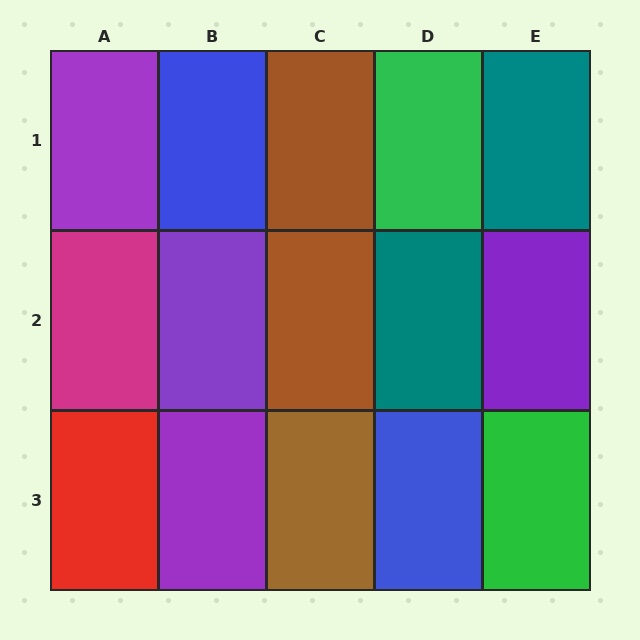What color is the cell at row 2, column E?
Purple.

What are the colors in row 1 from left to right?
Purple, blue, brown, green, teal.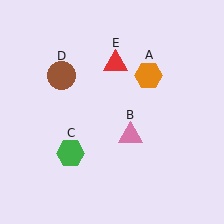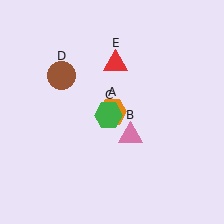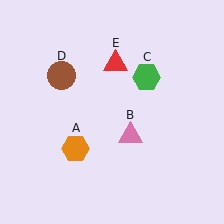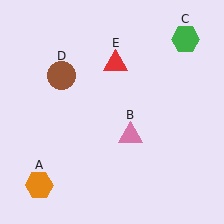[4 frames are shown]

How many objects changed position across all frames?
2 objects changed position: orange hexagon (object A), green hexagon (object C).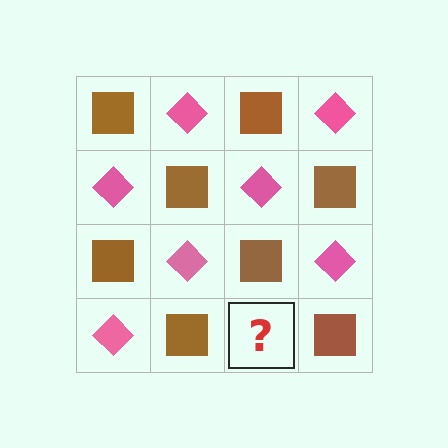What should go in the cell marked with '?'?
The missing cell should contain a pink diamond.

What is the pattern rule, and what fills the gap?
The rule is that it alternates brown square and pink diamond in a checkerboard pattern. The gap should be filled with a pink diamond.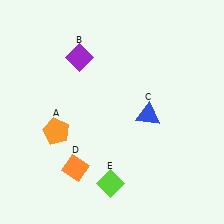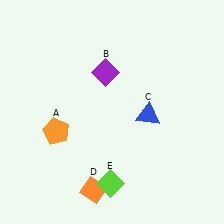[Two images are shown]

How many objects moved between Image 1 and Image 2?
2 objects moved between the two images.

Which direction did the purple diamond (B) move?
The purple diamond (B) moved right.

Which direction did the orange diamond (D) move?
The orange diamond (D) moved down.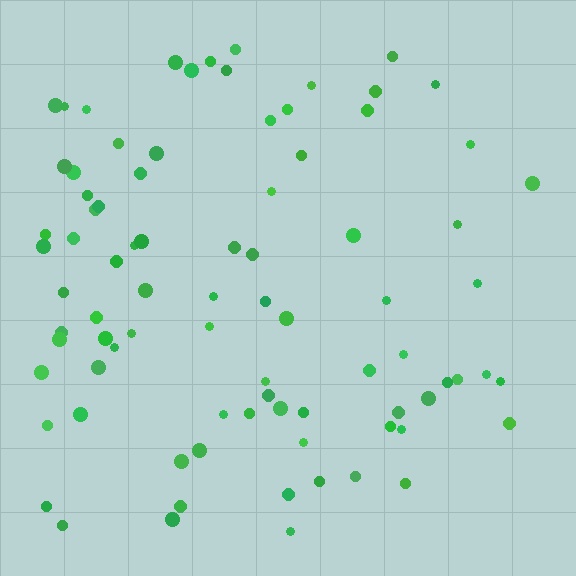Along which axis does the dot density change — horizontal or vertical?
Horizontal.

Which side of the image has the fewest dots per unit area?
The right.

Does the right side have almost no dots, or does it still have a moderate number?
Still a moderate number, just noticeably fewer than the left.